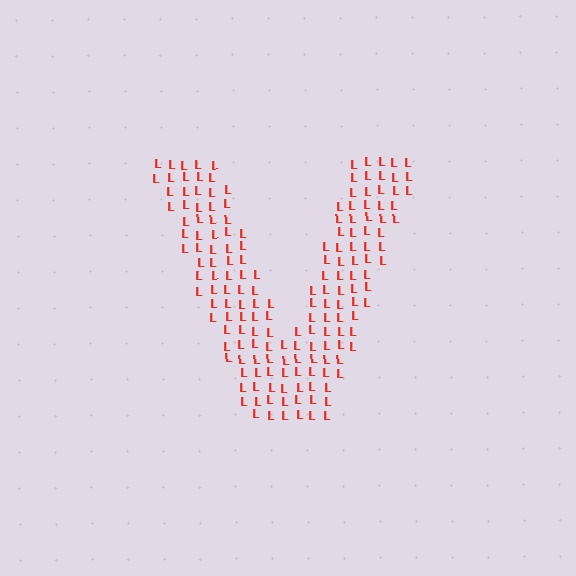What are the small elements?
The small elements are letter L's.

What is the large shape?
The large shape is the letter V.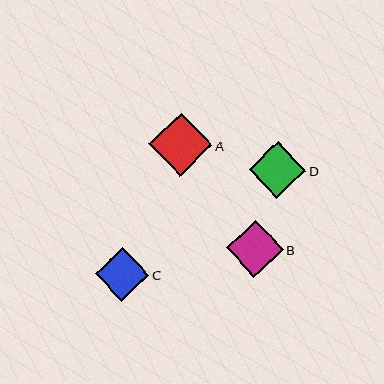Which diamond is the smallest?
Diamond C is the smallest with a size of approximately 54 pixels.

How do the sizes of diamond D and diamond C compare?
Diamond D and diamond C are approximately the same size.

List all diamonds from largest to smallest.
From largest to smallest: A, B, D, C.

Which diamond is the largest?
Diamond A is the largest with a size of approximately 63 pixels.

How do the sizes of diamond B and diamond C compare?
Diamond B and diamond C are approximately the same size.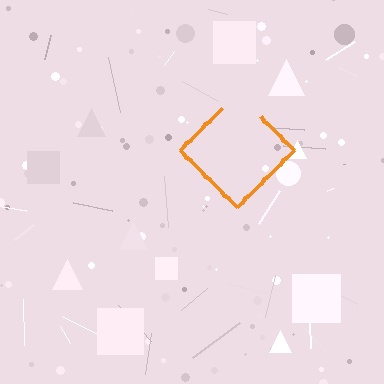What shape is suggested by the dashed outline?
The dashed outline suggests a diamond.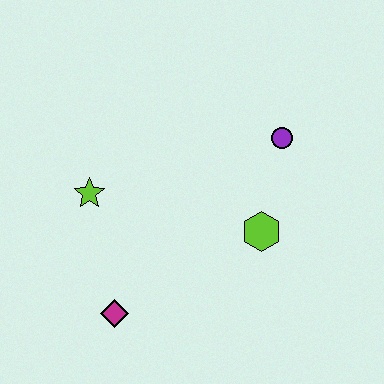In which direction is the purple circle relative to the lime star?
The purple circle is to the right of the lime star.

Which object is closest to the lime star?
The magenta diamond is closest to the lime star.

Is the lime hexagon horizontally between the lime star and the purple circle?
Yes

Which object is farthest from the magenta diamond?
The purple circle is farthest from the magenta diamond.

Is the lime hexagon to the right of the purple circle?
No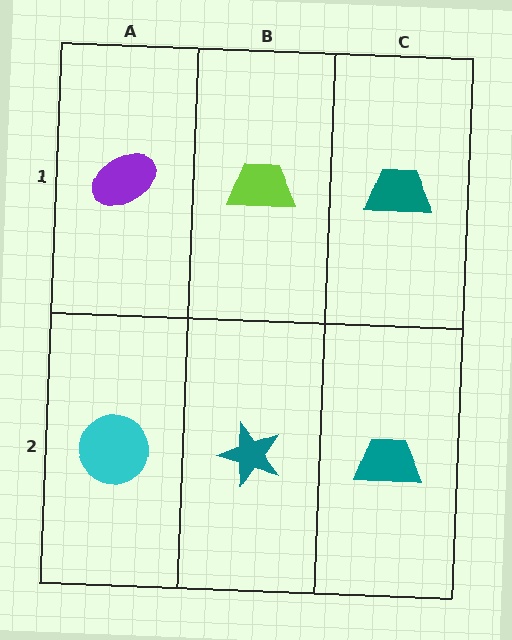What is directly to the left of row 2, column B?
A cyan circle.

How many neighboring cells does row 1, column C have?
2.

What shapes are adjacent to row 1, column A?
A cyan circle (row 2, column A), a lime trapezoid (row 1, column B).